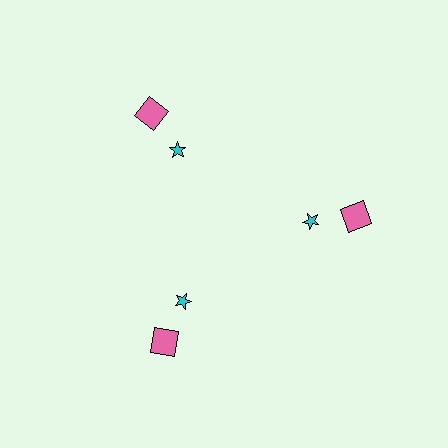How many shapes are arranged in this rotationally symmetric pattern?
There are 6 shapes, arranged in 3 groups of 2.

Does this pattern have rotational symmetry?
Yes, this pattern has 3-fold rotational symmetry. It looks the same after rotating 120 degrees around the center.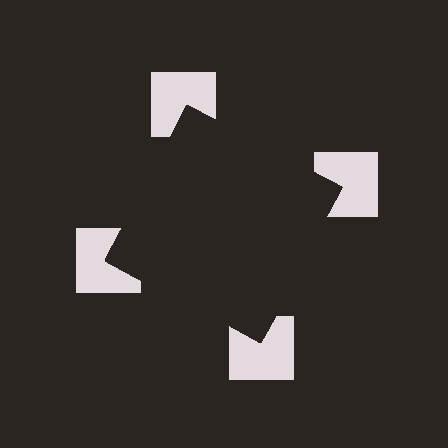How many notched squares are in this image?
There are 4 — one at each vertex of the illusory square.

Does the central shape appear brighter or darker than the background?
It typically appears slightly darker than the background, even though no actual brightness change is drawn.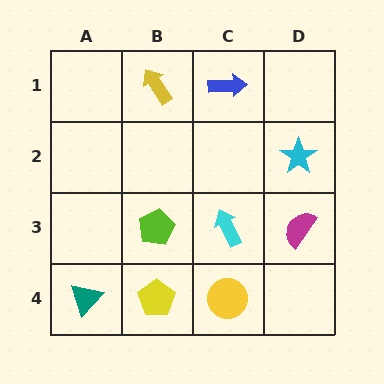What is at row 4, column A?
A teal triangle.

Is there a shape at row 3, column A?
No, that cell is empty.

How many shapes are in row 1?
2 shapes.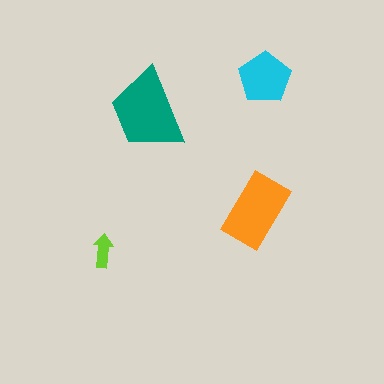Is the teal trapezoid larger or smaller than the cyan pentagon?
Larger.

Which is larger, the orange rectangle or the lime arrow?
The orange rectangle.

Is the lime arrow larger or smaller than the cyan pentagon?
Smaller.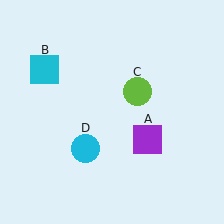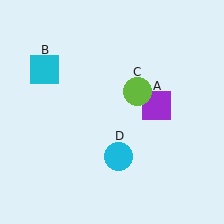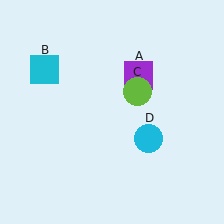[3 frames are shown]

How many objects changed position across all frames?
2 objects changed position: purple square (object A), cyan circle (object D).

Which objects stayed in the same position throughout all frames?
Cyan square (object B) and lime circle (object C) remained stationary.